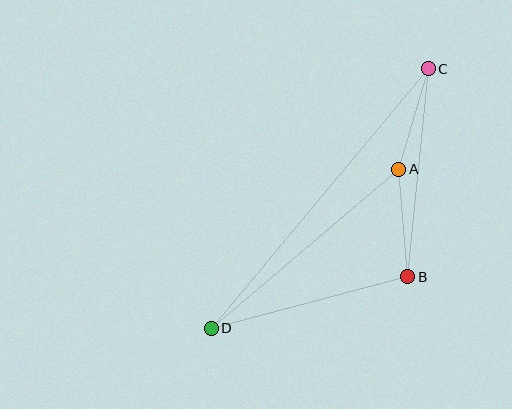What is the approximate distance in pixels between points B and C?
The distance between B and C is approximately 209 pixels.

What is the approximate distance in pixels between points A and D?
The distance between A and D is approximately 246 pixels.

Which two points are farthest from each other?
Points C and D are farthest from each other.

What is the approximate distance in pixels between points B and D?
The distance between B and D is approximately 203 pixels.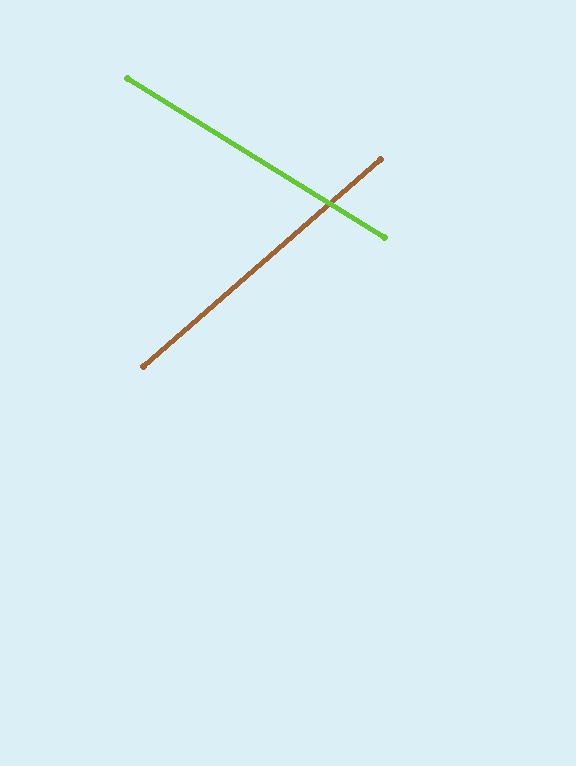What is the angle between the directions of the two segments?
Approximately 73 degrees.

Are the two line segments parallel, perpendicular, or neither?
Neither parallel nor perpendicular — they differ by about 73°.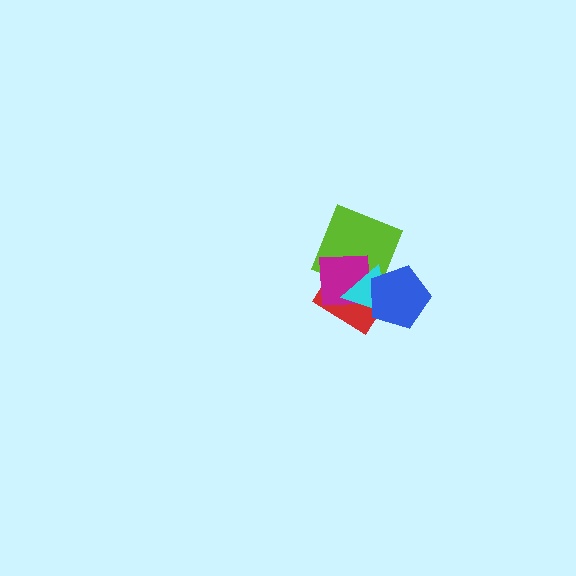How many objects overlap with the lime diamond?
4 objects overlap with the lime diamond.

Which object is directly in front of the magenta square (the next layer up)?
The cyan triangle is directly in front of the magenta square.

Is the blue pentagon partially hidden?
No, no other shape covers it.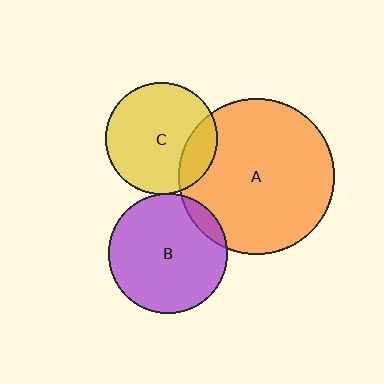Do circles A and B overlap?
Yes.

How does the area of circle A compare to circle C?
Approximately 1.9 times.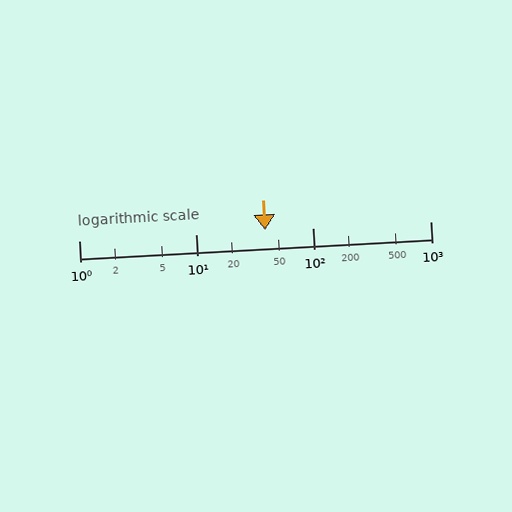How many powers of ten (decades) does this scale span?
The scale spans 3 decades, from 1 to 1000.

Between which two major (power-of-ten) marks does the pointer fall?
The pointer is between 10 and 100.